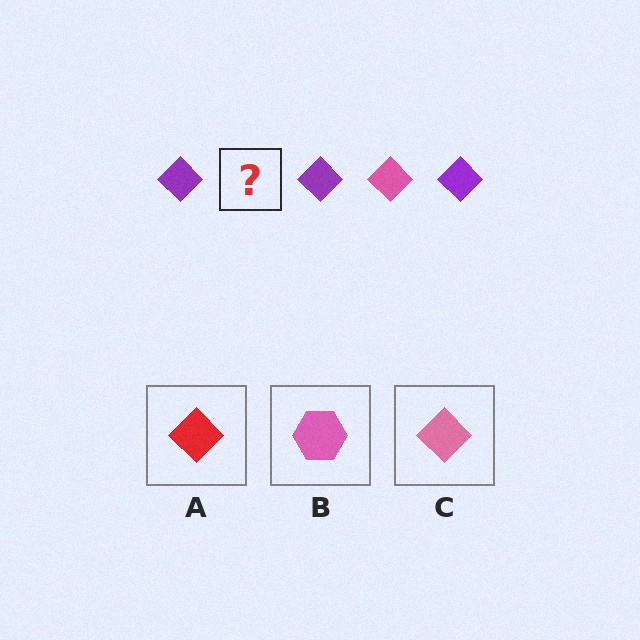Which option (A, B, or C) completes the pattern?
C.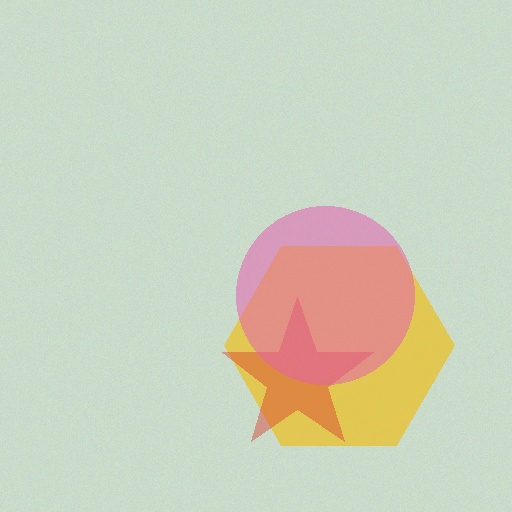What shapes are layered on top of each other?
The layered shapes are: a yellow hexagon, a red star, a pink circle.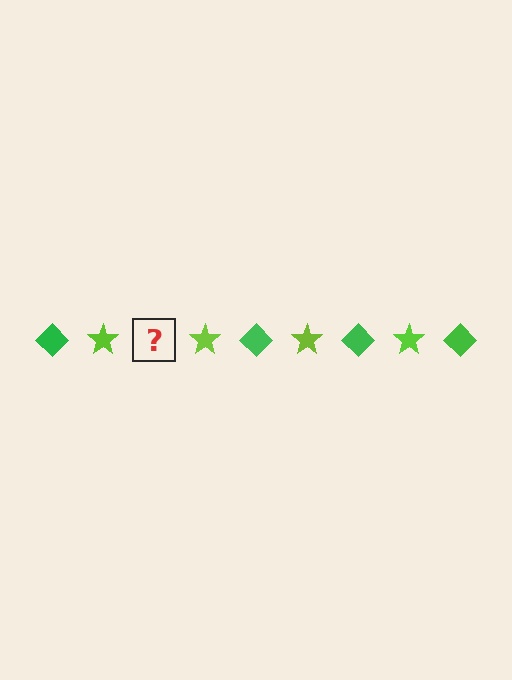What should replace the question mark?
The question mark should be replaced with a green diamond.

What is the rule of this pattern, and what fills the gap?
The rule is that the pattern alternates between green diamond and lime star. The gap should be filled with a green diamond.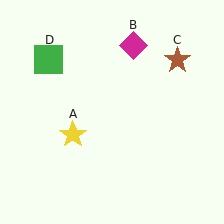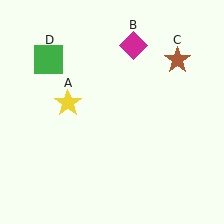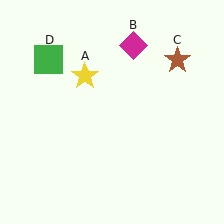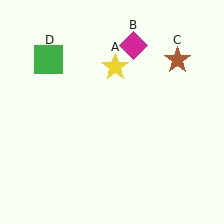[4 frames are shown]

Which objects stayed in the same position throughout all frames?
Magenta diamond (object B) and brown star (object C) and green square (object D) remained stationary.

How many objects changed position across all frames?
1 object changed position: yellow star (object A).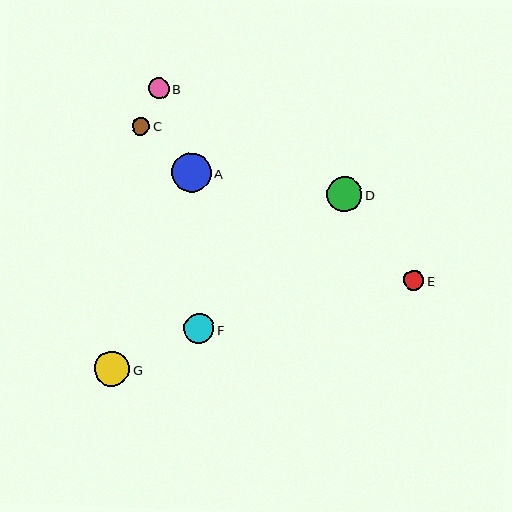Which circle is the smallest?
Circle C is the smallest with a size of approximately 17 pixels.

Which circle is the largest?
Circle A is the largest with a size of approximately 40 pixels.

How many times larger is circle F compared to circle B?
Circle F is approximately 1.4 times the size of circle B.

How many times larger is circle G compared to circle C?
Circle G is approximately 2.0 times the size of circle C.